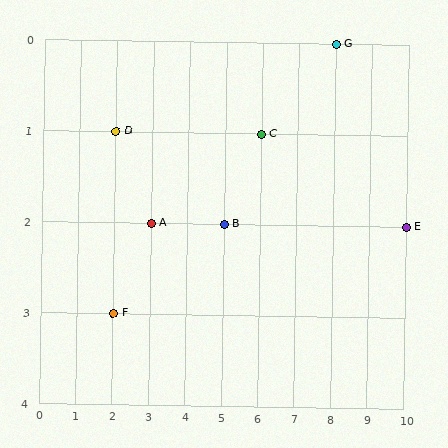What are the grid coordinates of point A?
Point A is at grid coordinates (3, 2).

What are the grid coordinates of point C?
Point C is at grid coordinates (6, 1).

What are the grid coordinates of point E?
Point E is at grid coordinates (10, 2).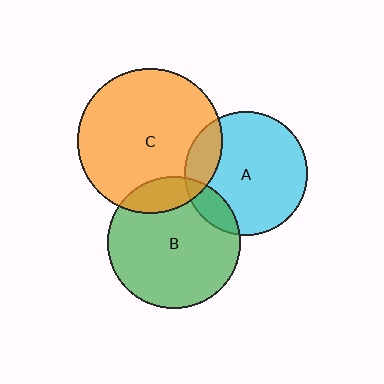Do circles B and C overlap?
Yes.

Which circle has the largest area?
Circle C (orange).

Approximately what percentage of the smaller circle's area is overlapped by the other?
Approximately 15%.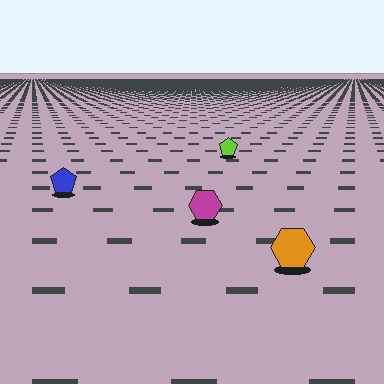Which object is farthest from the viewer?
The lime pentagon is farthest from the viewer. It appears smaller and the ground texture around it is denser.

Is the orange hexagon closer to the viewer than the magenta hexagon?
Yes. The orange hexagon is closer — you can tell from the texture gradient: the ground texture is coarser near it.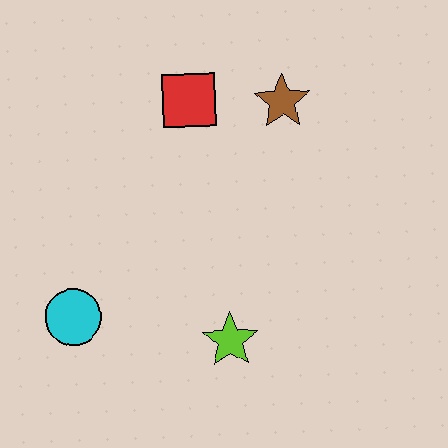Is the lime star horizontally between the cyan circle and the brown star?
Yes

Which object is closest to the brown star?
The red square is closest to the brown star.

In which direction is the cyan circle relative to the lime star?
The cyan circle is to the left of the lime star.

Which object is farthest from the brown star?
The cyan circle is farthest from the brown star.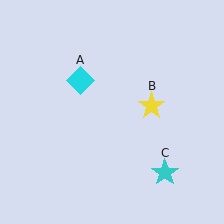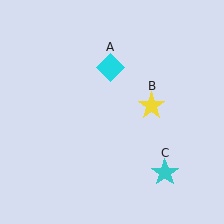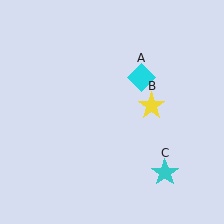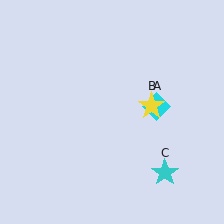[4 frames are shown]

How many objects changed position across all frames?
1 object changed position: cyan diamond (object A).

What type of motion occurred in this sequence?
The cyan diamond (object A) rotated clockwise around the center of the scene.